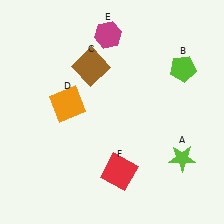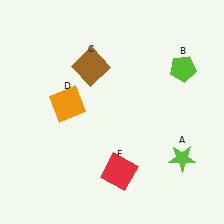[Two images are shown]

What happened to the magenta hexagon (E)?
The magenta hexagon (E) was removed in Image 2. It was in the top-left area of Image 1.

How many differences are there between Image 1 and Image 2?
There is 1 difference between the two images.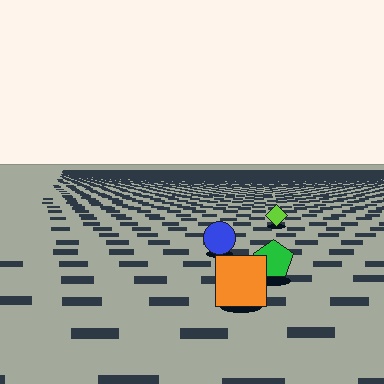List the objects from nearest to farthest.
From nearest to farthest: the orange square, the green pentagon, the blue circle, the lime diamond.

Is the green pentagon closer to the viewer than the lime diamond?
Yes. The green pentagon is closer — you can tell from the texture gradient: the ground texture is coarser near it.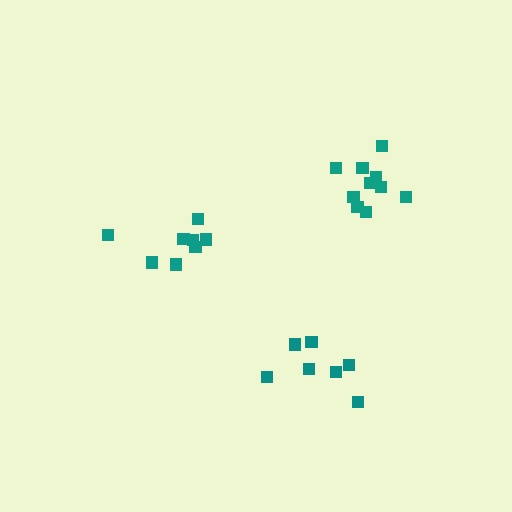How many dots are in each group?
Group 1: 7 dots, Group 2: 8 dots, Group 3: 10 dots (25 total).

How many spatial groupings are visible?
There are 3 spatial groupings.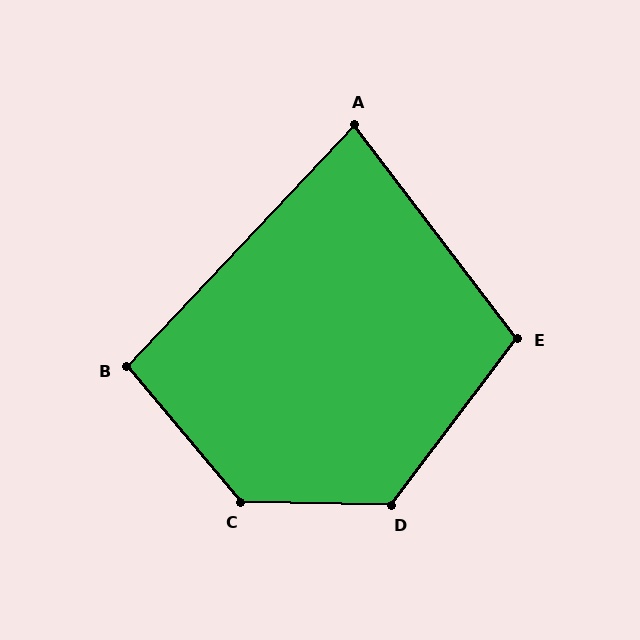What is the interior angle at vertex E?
Approximately 106 degrees (obtuse).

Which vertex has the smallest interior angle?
A, at approximately 80 degrees.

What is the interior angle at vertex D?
Approximately 126 degrees (obtuse).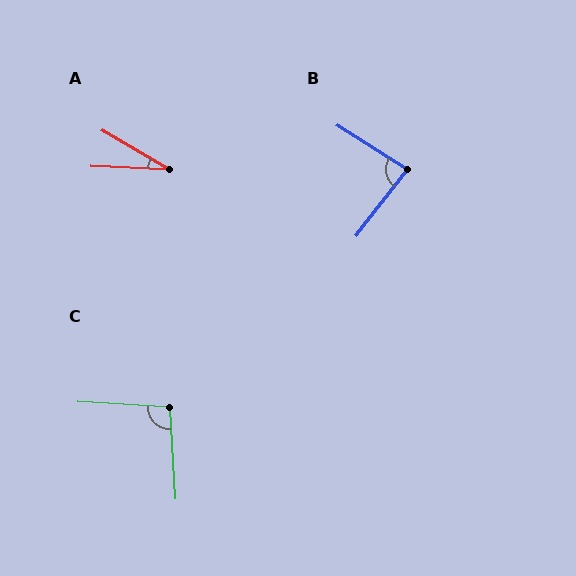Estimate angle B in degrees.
Approximately 85 degrees.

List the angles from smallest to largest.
A (28°), B (85°), C (97°).